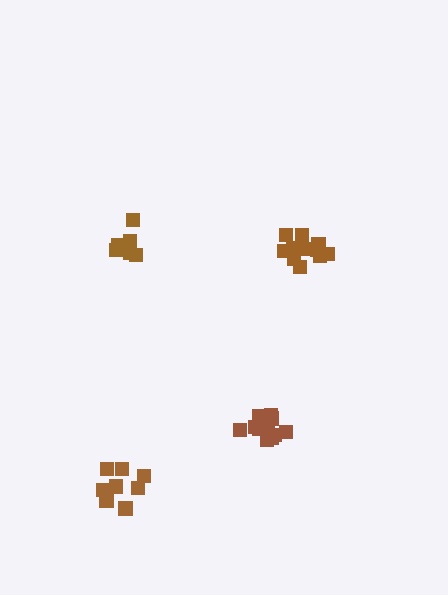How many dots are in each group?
Group 1: 12 dots, Group 2: 11 dots, Group 3: 6 dots, Group 4: 8 dots (37 total).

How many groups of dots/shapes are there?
There are 4 groups.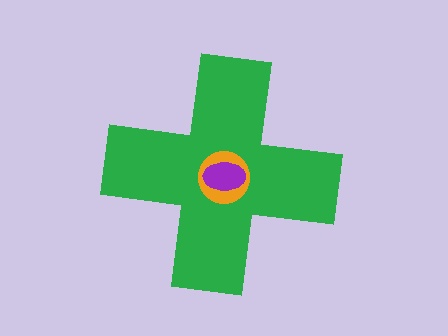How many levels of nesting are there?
3.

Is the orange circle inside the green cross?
Yes.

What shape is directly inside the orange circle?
The purple ellipse.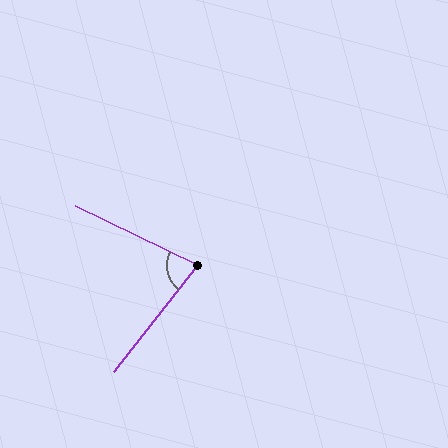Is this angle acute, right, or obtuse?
It is acute.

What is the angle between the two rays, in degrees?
Approximately 78 degrees.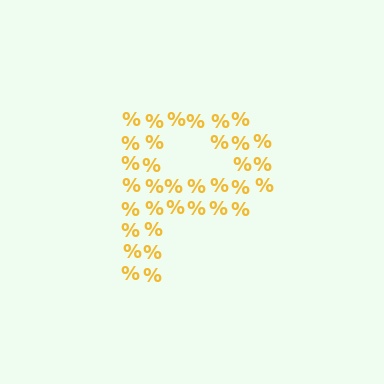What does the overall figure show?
The overall figure shows the letter P.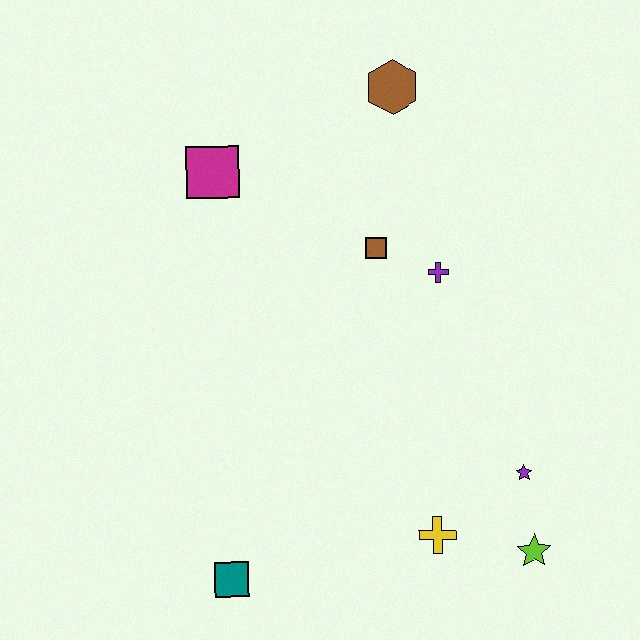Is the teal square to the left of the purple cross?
Yes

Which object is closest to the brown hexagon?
The brown square is closest to the brown hexagon.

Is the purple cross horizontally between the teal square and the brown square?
No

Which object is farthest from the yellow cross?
The brown hexagon is farthest from the yellow cross.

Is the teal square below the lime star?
Yes